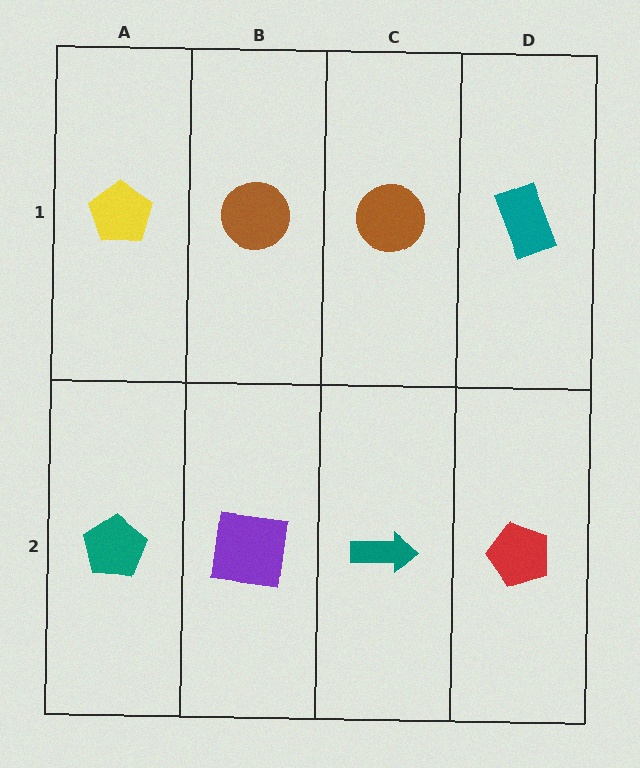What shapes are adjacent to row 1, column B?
A purple square (row 2, column B), a yellow pentagon (row 1, column A), a brown circle (row 1, column C).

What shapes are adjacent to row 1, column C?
A teal arrow (row 2, column C), a brown circle (row 1, column B), a teal rectangle (row 1, column D).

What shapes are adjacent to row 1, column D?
A red pentagon (row 2, column D), a brown circle (row 1, column C).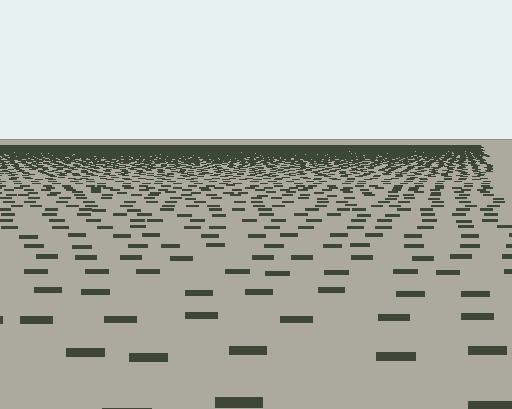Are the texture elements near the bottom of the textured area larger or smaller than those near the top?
Larger. Near the bottom, elements are closer to the viewer and appear at a bigger on-screen size.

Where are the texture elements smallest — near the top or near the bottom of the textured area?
Near the top.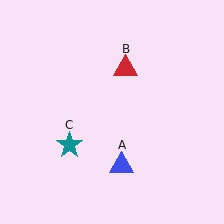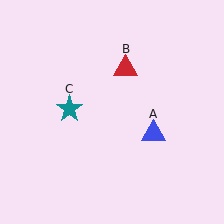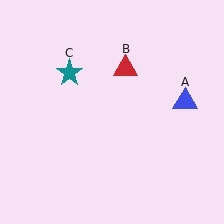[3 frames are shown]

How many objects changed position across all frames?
2 objects changed position: blue triangle (object A), teal star (object C).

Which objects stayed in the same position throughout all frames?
Red triangle (object B) remained stationary.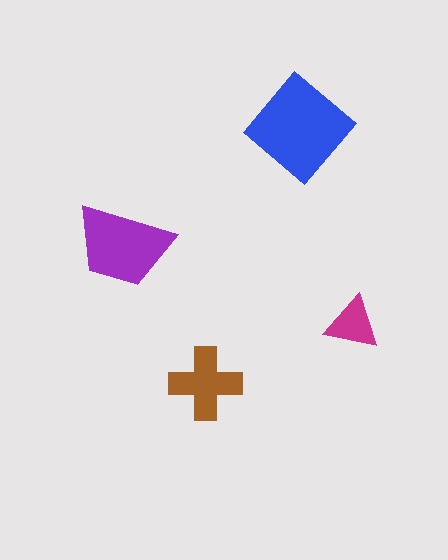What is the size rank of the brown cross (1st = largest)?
3rd.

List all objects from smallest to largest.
The magenta triangle, the brown cross, the purple trapezoid, the blue diamond.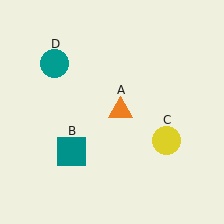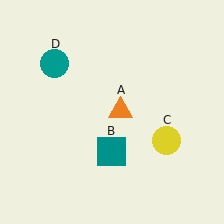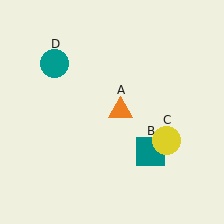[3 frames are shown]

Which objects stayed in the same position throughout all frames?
Orange triangle (object A) and yellow circle (object C) and teal circle (object D) remained stationary.